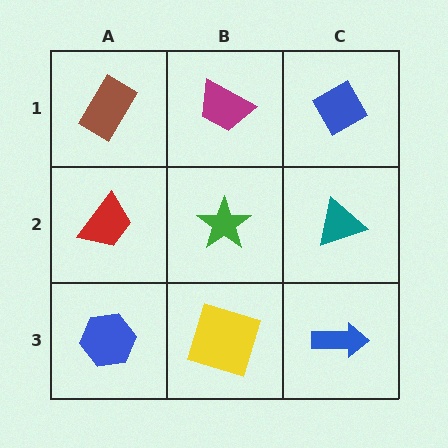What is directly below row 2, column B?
A yellow square.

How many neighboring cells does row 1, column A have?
2.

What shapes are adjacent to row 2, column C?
A blue diamond (row 1, column C), a blue arrow (row 3, column C), a green star (row 2, column B).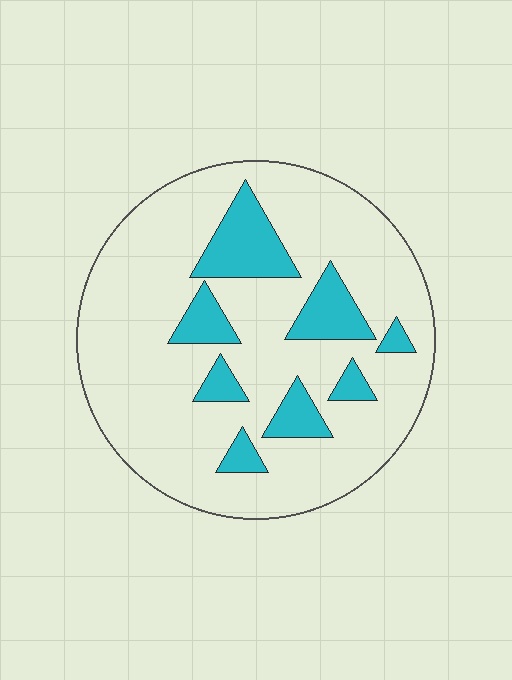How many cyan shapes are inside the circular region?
8.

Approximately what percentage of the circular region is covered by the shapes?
Approximately 20%.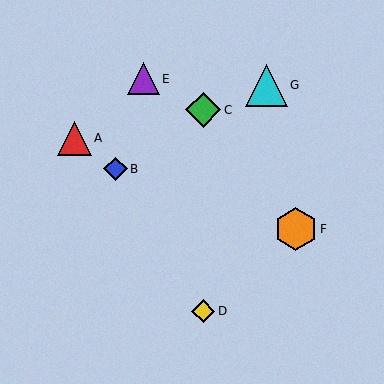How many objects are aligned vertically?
2 objects (C, D) are aligned vertically.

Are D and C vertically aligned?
Yes, both are at x≈203.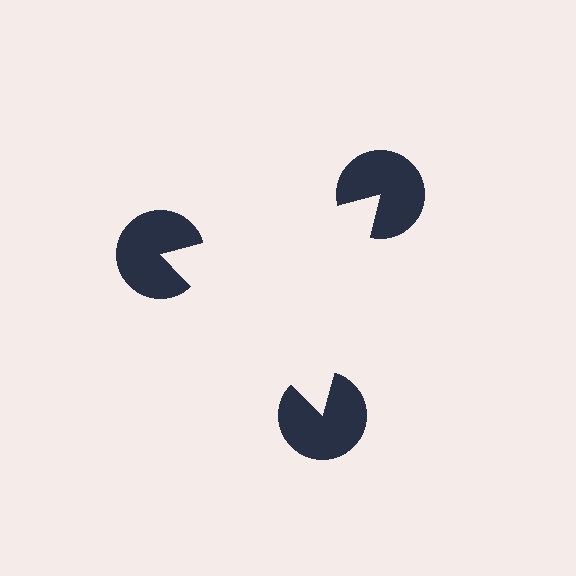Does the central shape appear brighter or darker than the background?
It typically appears slightly brighter than the background, even though no actual brightness change is drawn.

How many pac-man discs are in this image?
There are 3 — one at each vertex of the illusory triangle.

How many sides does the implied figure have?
3 sides.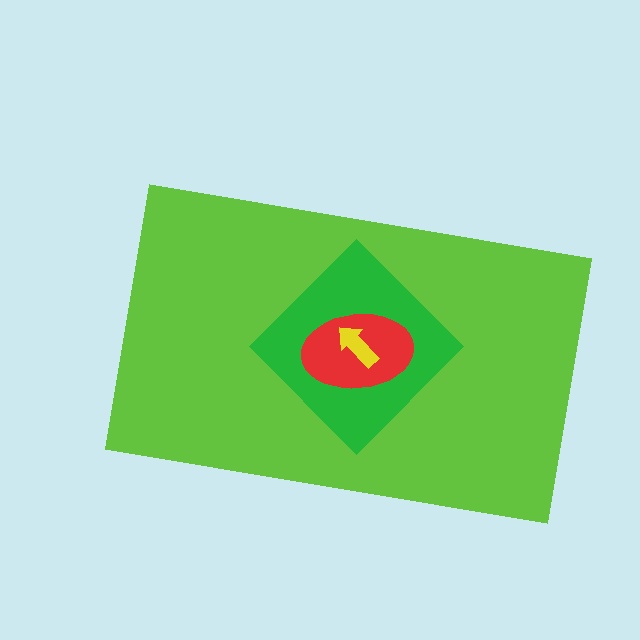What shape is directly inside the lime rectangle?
The green diamond.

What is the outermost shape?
The lime rectangle.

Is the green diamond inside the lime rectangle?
Yes.